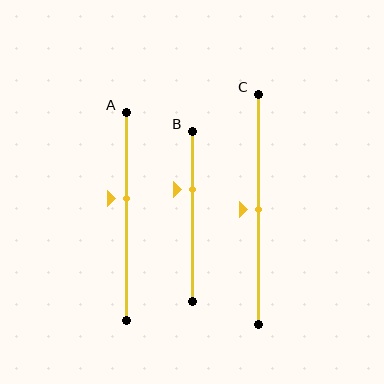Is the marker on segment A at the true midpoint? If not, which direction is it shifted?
No, the marker on segment A is shifted upward by about 8% of the segment length.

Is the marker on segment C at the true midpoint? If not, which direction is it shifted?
Yes, the marker on segment C is at the true midpoint.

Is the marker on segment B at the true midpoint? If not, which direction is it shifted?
No, the marker on segment B is shifted upward by about 16% of the segment length.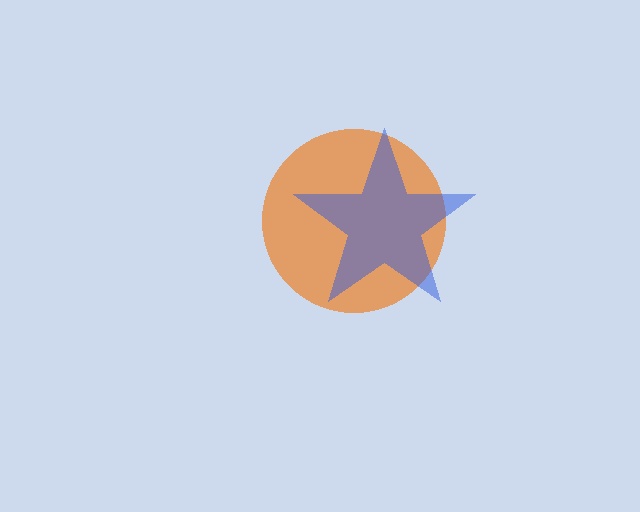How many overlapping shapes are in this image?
There are 2 overlapping shapes in the image.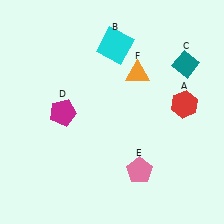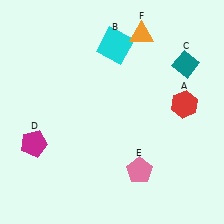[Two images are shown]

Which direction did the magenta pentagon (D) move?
The magenta pentagon (D) moved down.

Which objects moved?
The objects that moved are: the magenta pentagon (D), the orange triangle (F).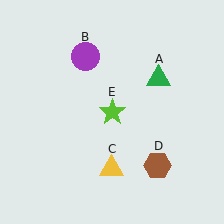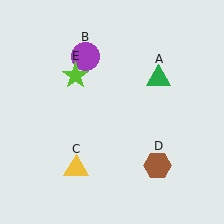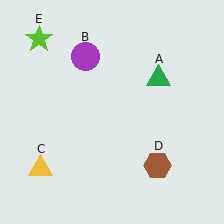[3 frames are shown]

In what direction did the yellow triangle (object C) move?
The yellow triangle (object C) moved left.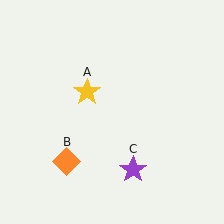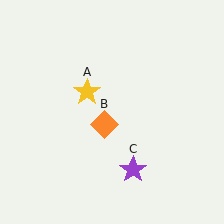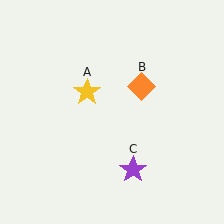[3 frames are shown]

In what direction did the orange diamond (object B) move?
The orange diamond (object B) moved up and to the right.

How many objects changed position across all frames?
1 object changed position: orange diamond (object B).